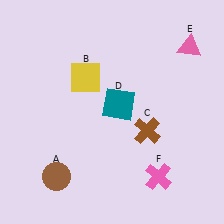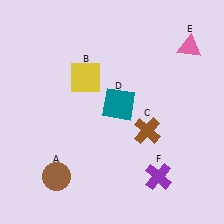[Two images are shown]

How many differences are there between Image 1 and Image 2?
There is 1 difference between the two images.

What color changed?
The cross (F) changed from pink in Image 1 to purple in Image 2.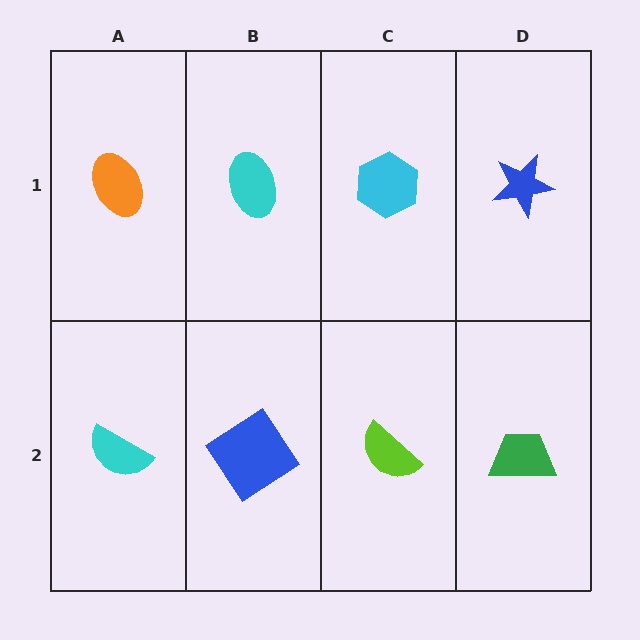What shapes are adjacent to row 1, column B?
A blue diamond (row 2, column B), an orange ellipse (row 1, column A), a cyan hexagon (row 1, column C).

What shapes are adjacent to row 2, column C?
A cyan hexagon (row 1, column C), a blue diamond (row 2, column B), a green trapezoid (row 2, column D).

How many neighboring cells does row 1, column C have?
3.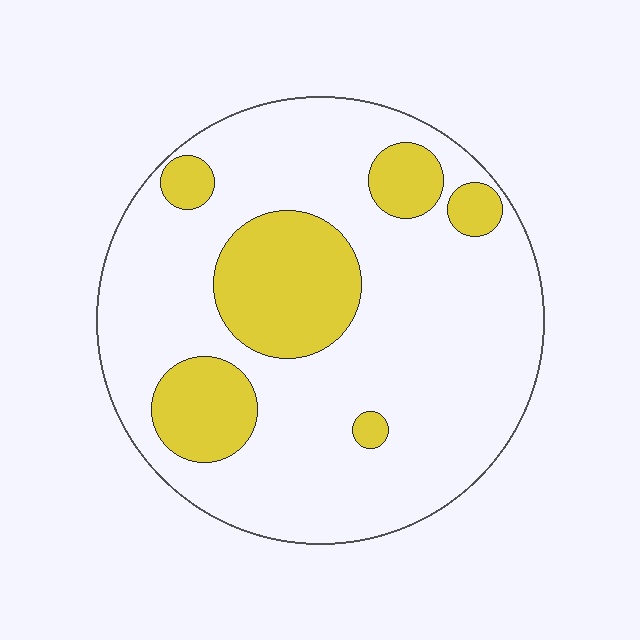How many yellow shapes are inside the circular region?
6.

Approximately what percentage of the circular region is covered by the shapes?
Approximately 25%.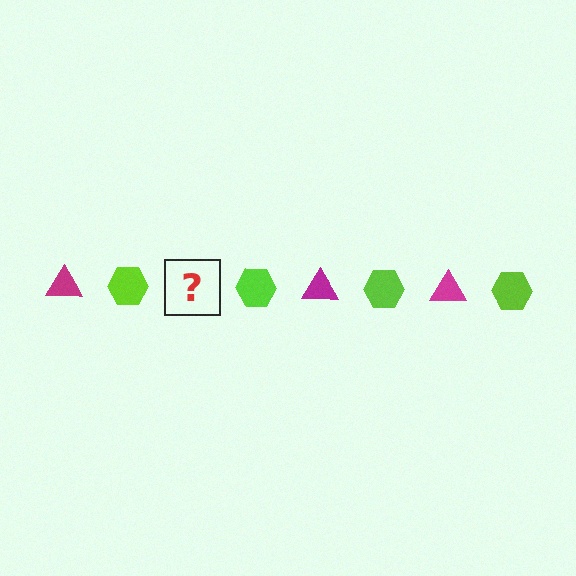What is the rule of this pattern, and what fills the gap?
The rule is that the pattern alternates between magenta triangle and lime hexagon. The gap should be filled with a magenta triangle.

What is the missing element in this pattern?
The missing element is a magenta triangle.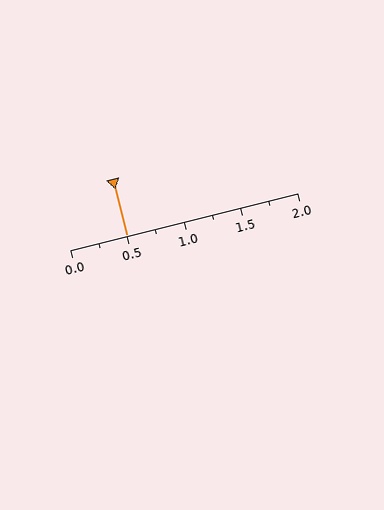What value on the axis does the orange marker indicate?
The marker indicates approximately 0.5.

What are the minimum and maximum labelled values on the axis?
The axis runs from 0.0 to 2.0.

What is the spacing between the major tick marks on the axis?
The major ticks are spaced 0.5 apart.